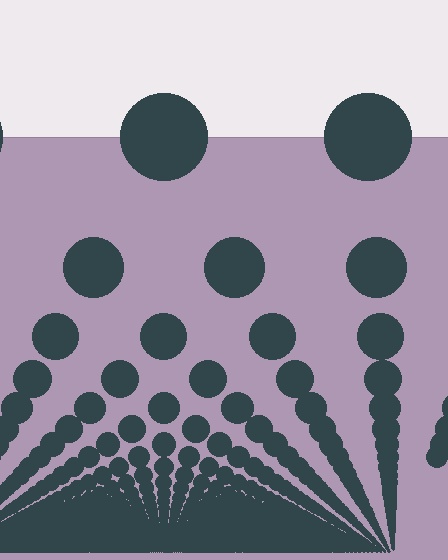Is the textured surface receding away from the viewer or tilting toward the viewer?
The surface appears to tilt toward the viewer. Texture elements get larger and sparser toward the top.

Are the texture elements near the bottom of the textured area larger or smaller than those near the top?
Smaller. The gradient is inverted — elements near the bottom are smaller and denser.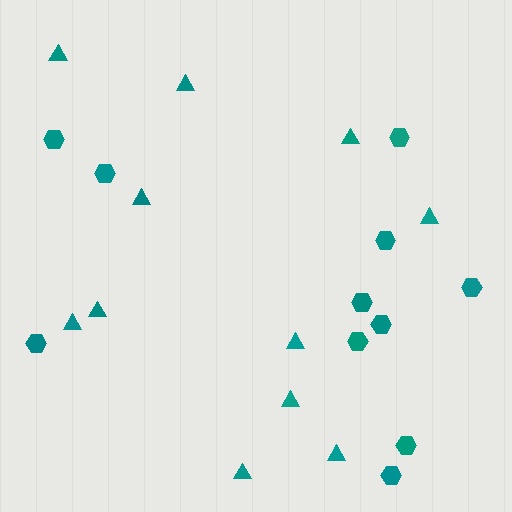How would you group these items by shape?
There are 2 groups: one group of triangles (11) and one group of hexagons (11).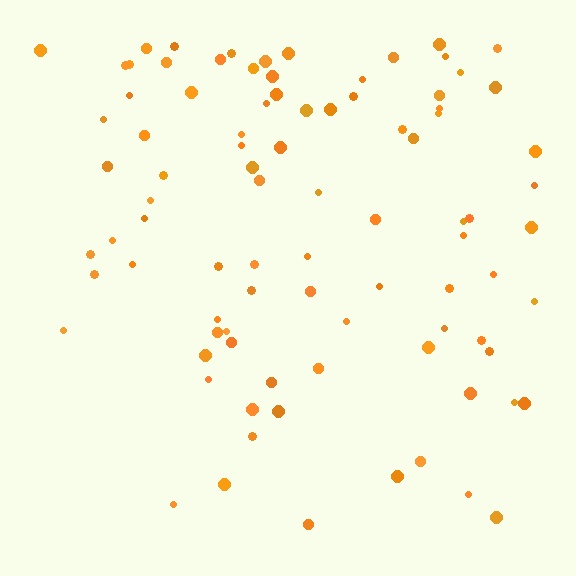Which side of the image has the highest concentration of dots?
The top.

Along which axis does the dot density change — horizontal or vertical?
Vertical.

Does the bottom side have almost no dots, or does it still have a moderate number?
Still a moderate number, just noticeably fewer than the top.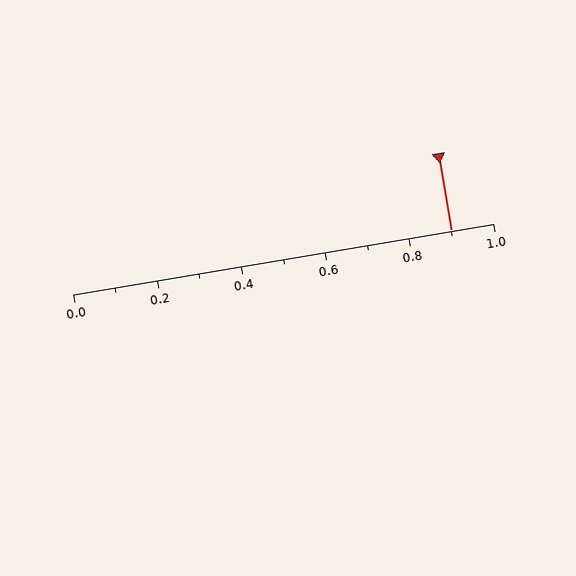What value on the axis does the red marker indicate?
The marker indicates approximately 0.9.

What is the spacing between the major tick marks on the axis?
The major ticks are spaced 0.2 apart.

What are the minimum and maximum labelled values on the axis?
The axis runs from 0.0 to 1.0.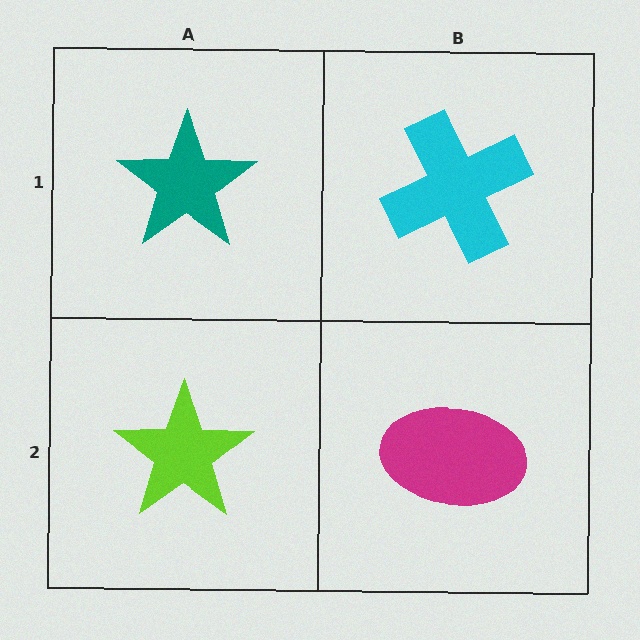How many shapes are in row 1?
2 shapes.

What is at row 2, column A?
A lime star.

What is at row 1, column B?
A cyan cross.